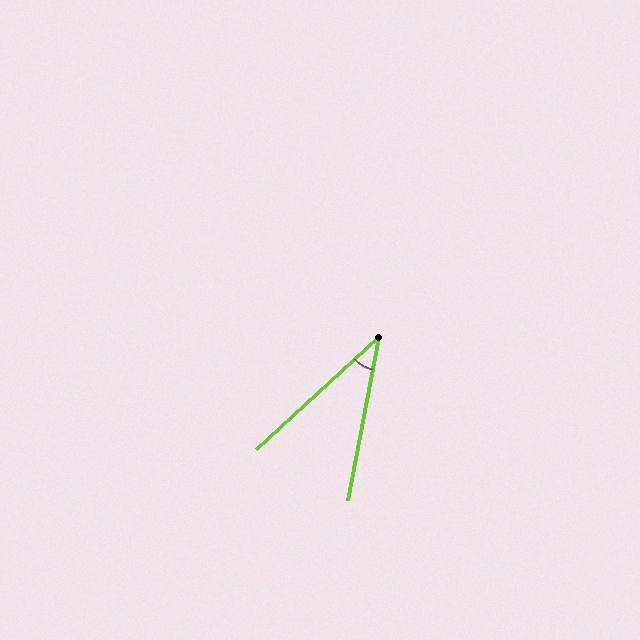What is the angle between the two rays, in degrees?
Approximately 36 degrees.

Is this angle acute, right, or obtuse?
It is acute.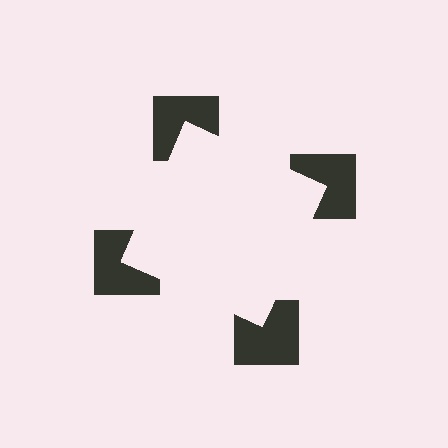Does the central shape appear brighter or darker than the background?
It typically appears slightly brighter than the background, even though no actual brightness change is drawn.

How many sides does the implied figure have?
4 sides.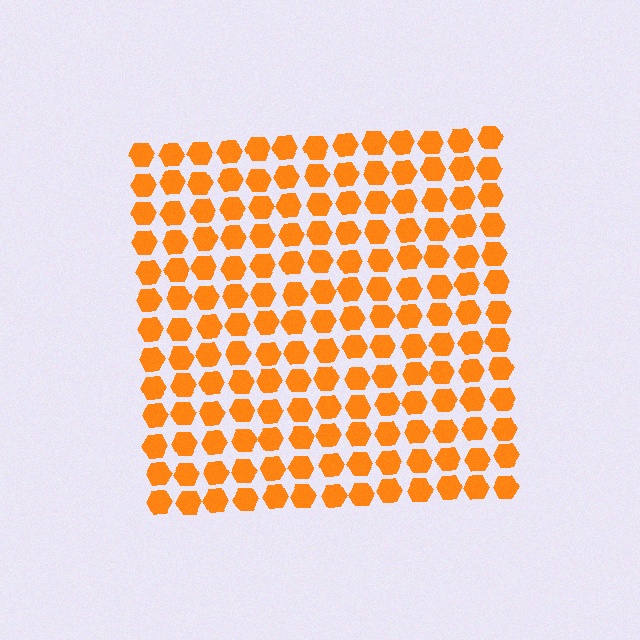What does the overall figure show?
The overall figure shows a square.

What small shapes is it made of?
It is made of small hexagons.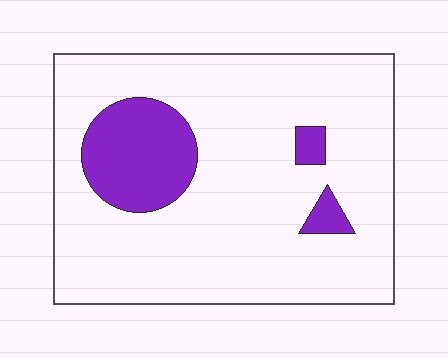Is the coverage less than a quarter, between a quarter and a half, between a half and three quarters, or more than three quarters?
Less than a quarter.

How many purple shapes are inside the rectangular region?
3.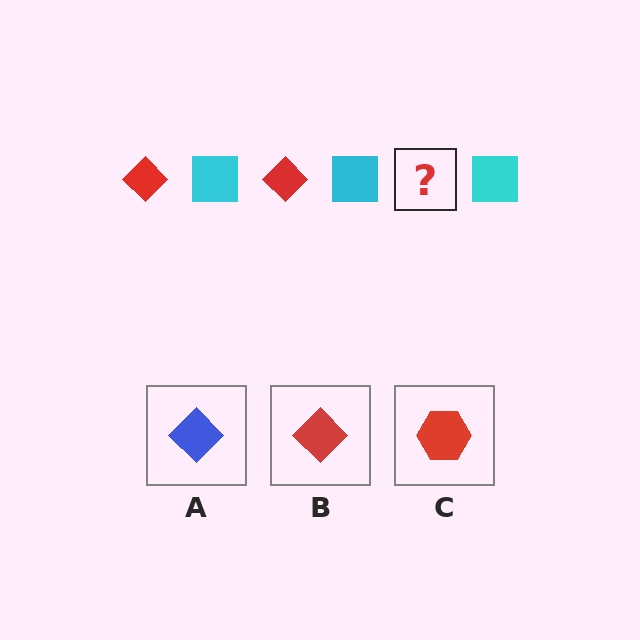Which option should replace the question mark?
Option B.